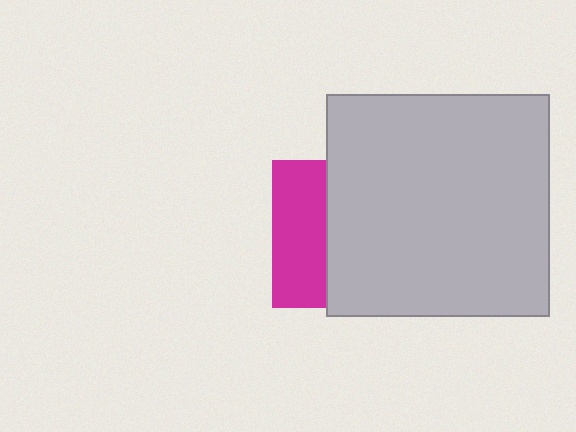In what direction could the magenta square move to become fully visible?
The magenta square could move left. That would shift it out from behind the light gray square entirely.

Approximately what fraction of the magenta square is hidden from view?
Roughly 64% of the magenta square is hidden behind the light gray square.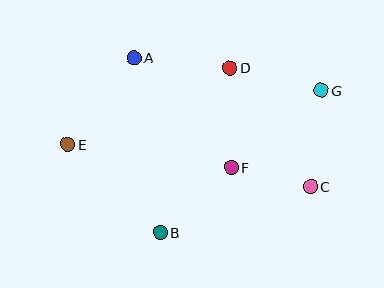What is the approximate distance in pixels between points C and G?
The distance between C and G is approximately 97 pixels.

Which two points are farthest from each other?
Points E and G are farthest from each other.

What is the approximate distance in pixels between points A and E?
The distance between A and E is approximately 109 pixels.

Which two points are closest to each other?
Points C and F are closest to each other.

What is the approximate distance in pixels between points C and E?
The distance between C and E is approximately 246 pixels.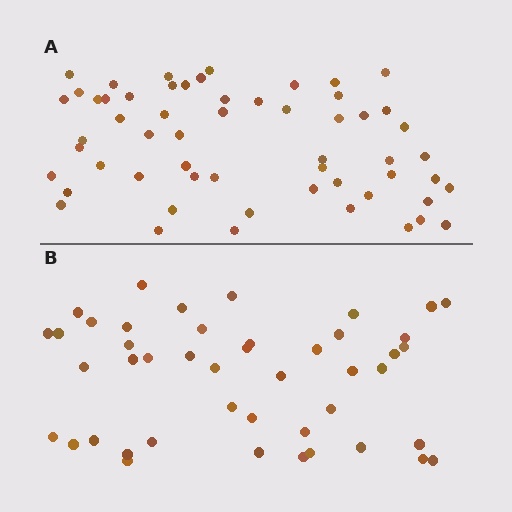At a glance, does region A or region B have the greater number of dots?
Region A (the top region) has more dots.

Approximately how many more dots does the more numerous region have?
Region A has roughly 12 or so more dots than region B.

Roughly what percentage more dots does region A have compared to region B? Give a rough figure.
About 25% more.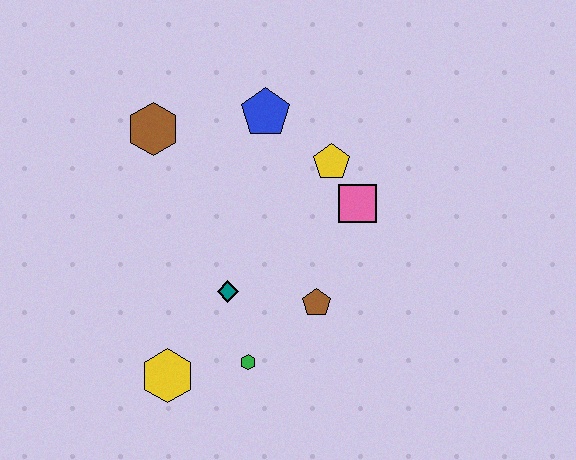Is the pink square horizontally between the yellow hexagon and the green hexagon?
No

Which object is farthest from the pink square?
The yellow hexagon is farthest from the pink square.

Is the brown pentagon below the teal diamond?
Yes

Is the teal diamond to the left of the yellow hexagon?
No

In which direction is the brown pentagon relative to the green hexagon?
The brown pentagon is to the right of the green hexagon.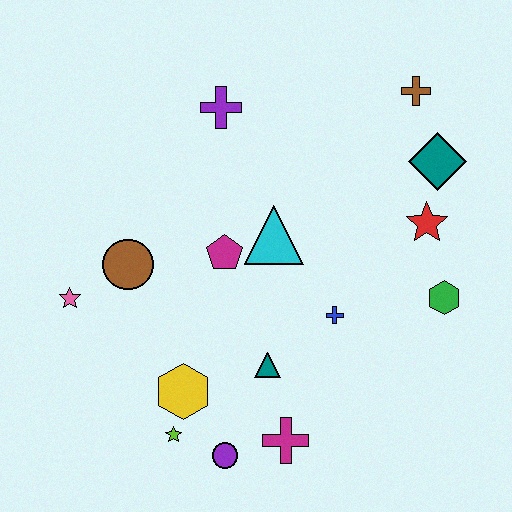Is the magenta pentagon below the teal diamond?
Yes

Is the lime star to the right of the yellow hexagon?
No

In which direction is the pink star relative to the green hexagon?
The pink star is to the left of the green hexagon.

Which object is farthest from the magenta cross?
The brown cross is farthest from the magenta cross.